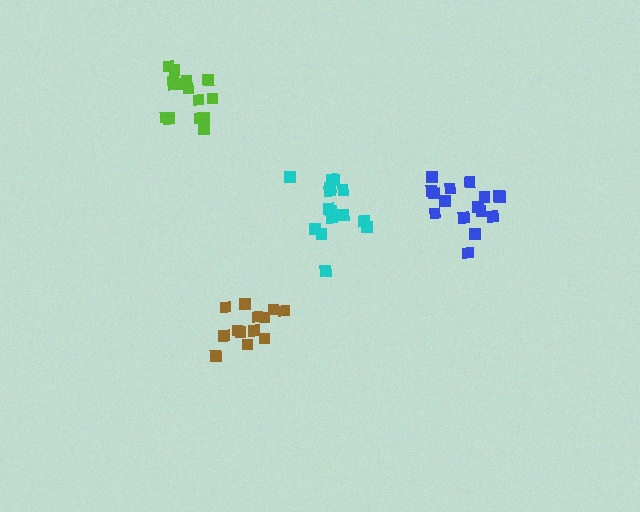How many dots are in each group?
Group 1: 15 dots, Group 2: 16 dots, Group 3: 13 dots, Group 4: 15 dots (59 total).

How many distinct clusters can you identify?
There are 4 distinct clusters.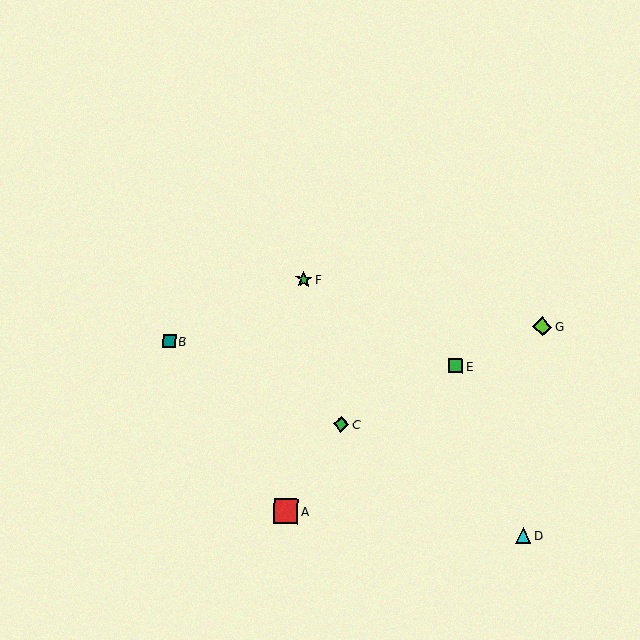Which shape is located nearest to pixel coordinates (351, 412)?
The green diamond (labeled C) at (341, 424) is nearest to that location.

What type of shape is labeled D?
Shape D is a cyan triangle.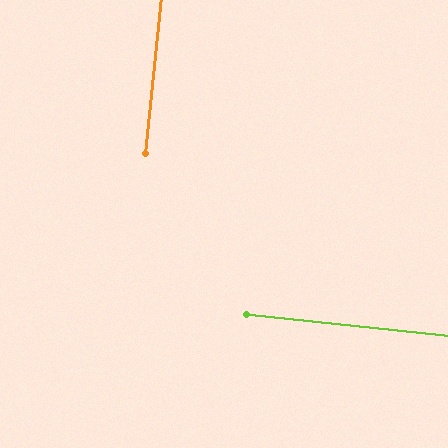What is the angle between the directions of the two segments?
Approximately 90 degrees.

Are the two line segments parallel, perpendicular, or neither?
Perpendicular — they meet at approximately 90°.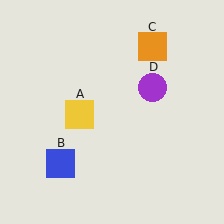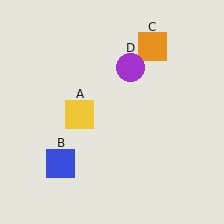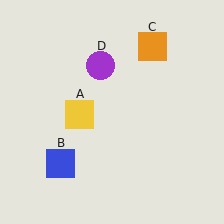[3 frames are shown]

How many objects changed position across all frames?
1 object changed position: purple circle (object D).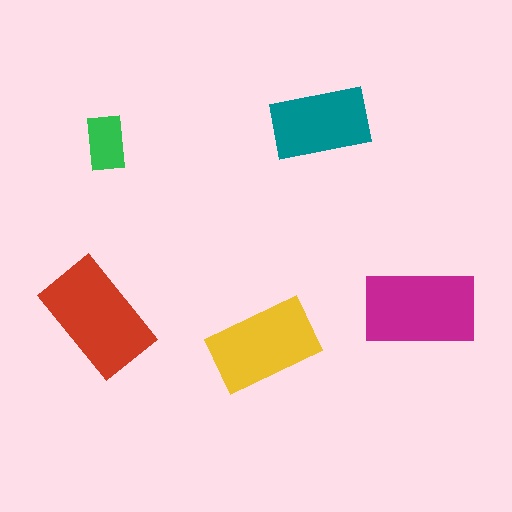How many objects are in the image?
There are 5 objects in the image.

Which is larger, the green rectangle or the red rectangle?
The red one.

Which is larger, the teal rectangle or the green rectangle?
The teal one.